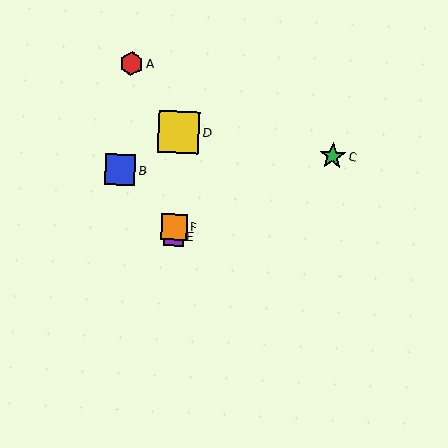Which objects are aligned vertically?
Objects D, E, F are aligned vertically.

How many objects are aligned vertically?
3 objects (D, E, F) are aligned vertically.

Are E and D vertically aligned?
Yes, both are at x≈173.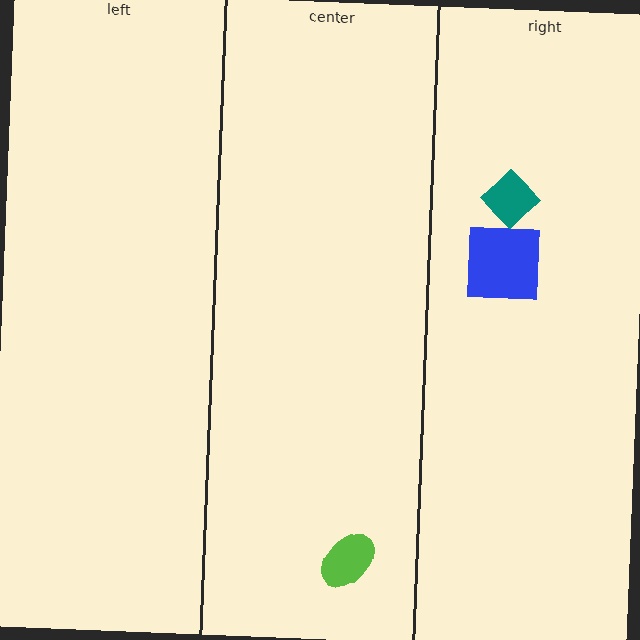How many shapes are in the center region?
1.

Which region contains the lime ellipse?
The center region.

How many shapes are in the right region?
2.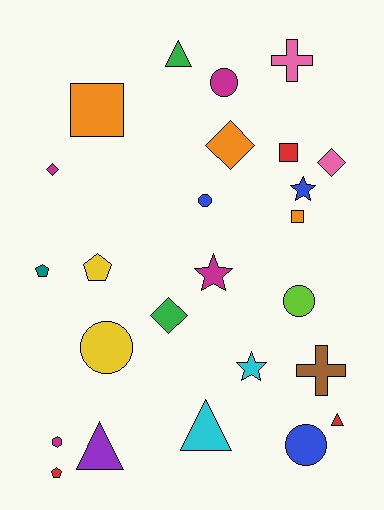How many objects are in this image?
There are 25 objects.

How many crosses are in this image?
There are 2 crosses.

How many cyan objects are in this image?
There are 2 cyan objects.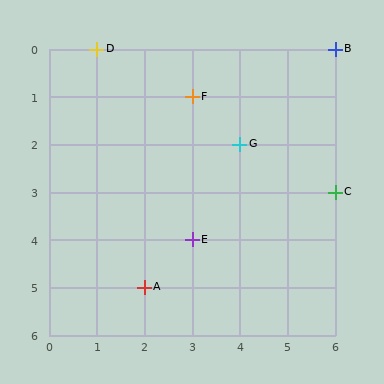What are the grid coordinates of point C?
Point C is at grid coordinates (6, 3).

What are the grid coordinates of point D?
Point D is at grid coordinates (1, 0).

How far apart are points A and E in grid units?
Points A and E are 1 column and 1 row apart (about 1.4 grid units diagonally).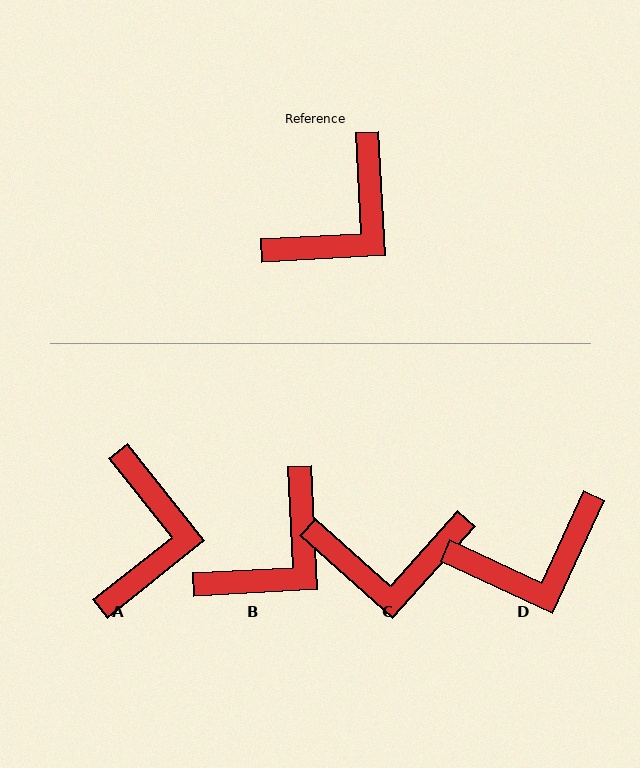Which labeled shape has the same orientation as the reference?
B.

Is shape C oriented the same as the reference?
No, it is off by about 45 degrees.